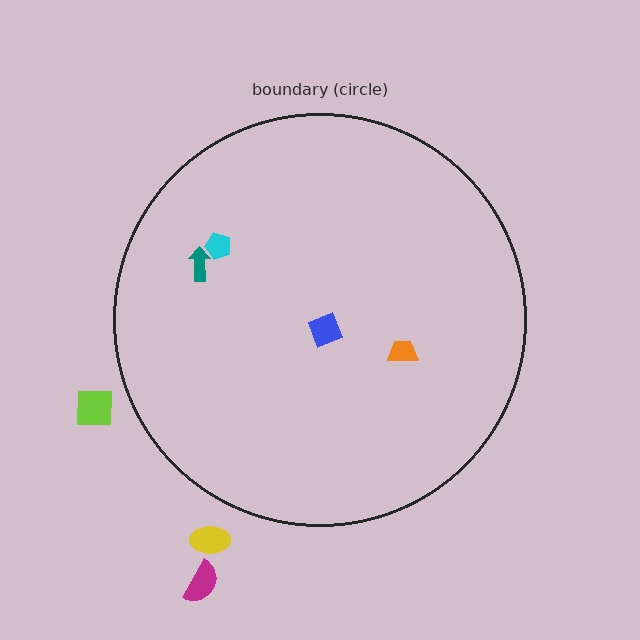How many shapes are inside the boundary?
4 inside, 3 outside.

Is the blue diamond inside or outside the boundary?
Inside.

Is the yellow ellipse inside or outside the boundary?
Outside.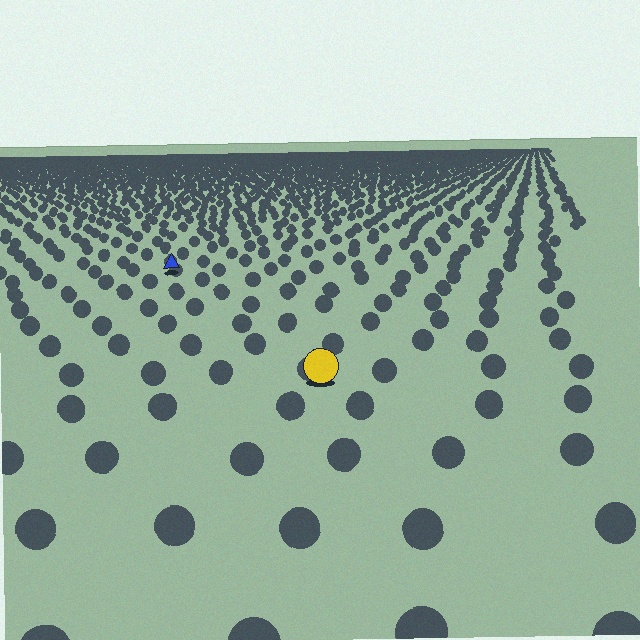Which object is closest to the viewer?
The yellow circle is closest. The texture marks near it are larger and more spread out.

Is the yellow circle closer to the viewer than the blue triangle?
Yes. The yellow circle is closer — you can tell from the texture gradient: the ground texture is coarser near it.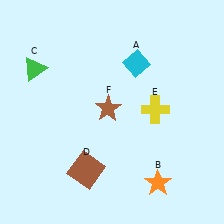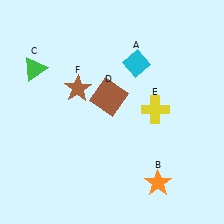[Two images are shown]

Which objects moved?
The objects that moved are: the brown square (D), the brown star (F).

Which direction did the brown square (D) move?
The brown square (D) moved up.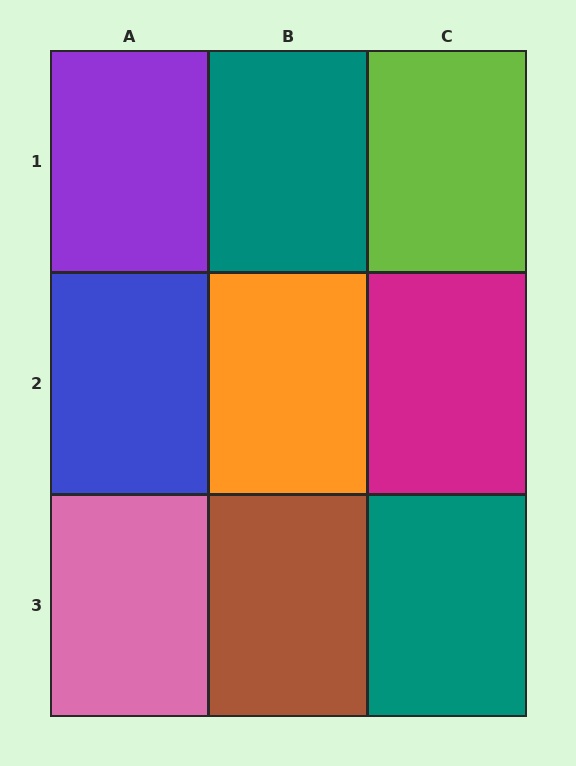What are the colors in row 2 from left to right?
Blue, orange, magenta.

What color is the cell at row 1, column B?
Teal.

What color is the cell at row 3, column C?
Teal.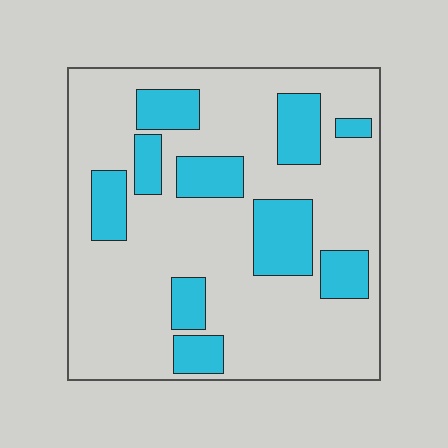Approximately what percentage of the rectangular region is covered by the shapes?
Approximately 25%.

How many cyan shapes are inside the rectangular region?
10.